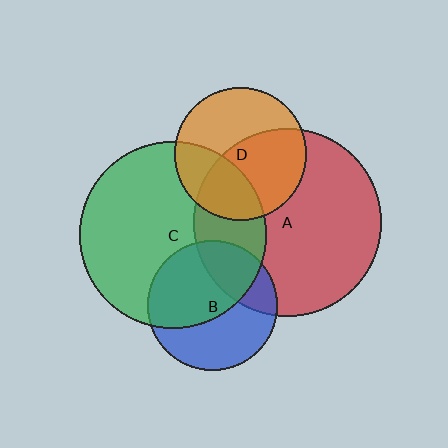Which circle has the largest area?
Circle A (red).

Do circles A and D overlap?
Yes.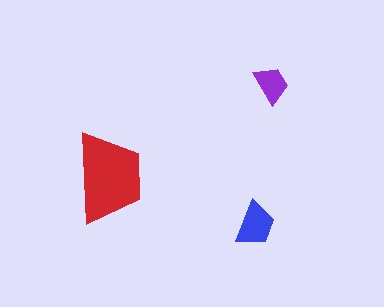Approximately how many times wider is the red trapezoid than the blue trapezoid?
About 2 times wider.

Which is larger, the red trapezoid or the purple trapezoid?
The red one.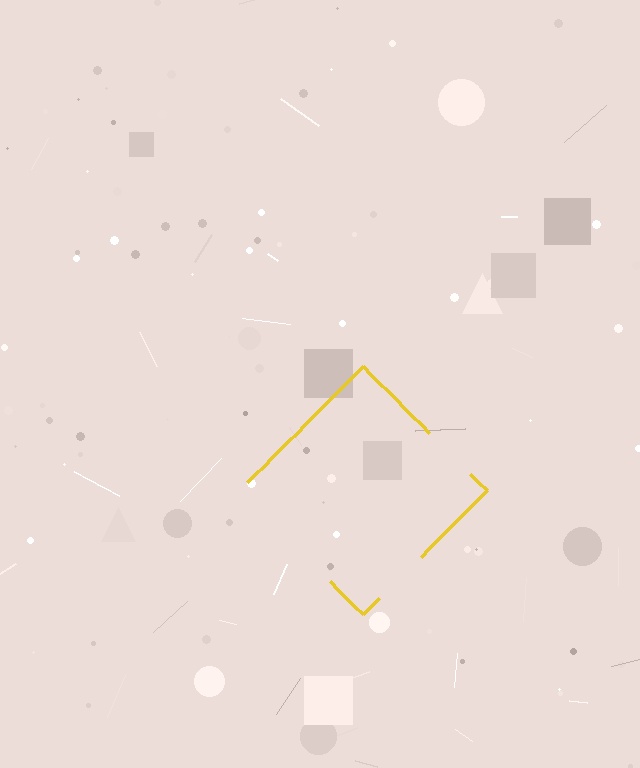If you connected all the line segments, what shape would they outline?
They would outline a diamond.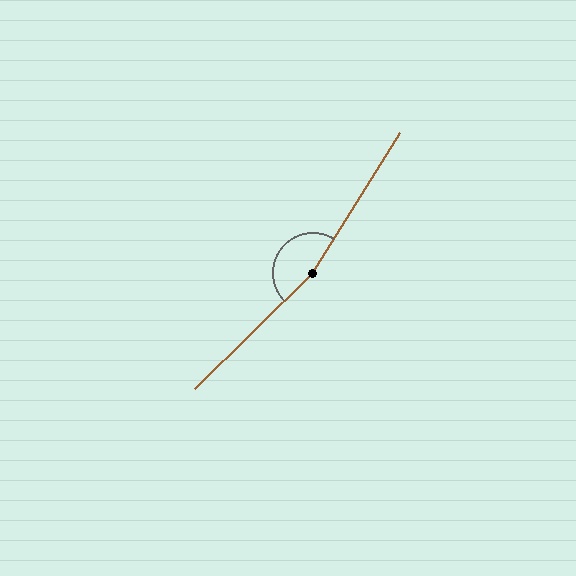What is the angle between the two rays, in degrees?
Approximately 166 degrees.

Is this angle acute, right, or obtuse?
It is obtuse.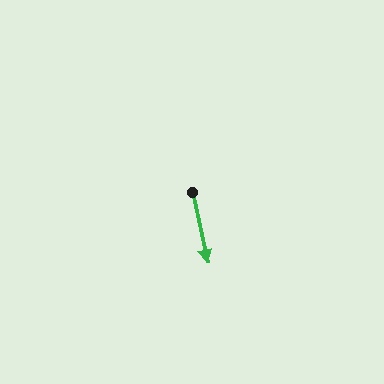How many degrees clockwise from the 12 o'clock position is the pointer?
Approximately 167 degrees.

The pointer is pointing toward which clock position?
Roughly 6 o'clock.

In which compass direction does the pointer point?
South.